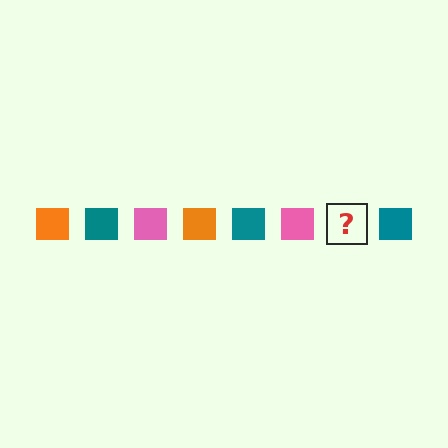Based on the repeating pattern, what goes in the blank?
The blank should be an orange square.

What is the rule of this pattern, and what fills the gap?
The rule is that the pattern cycles through orange, teal, pink squares. The gap should be filled with an orange square.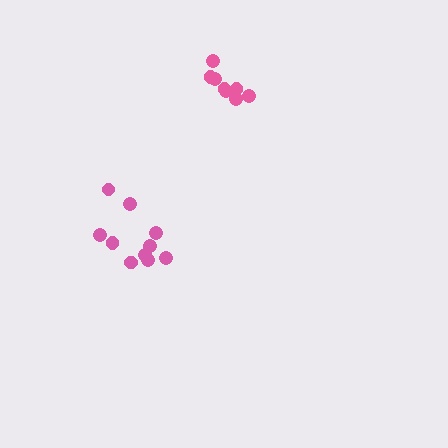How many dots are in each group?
Group 1: 10 dots, Group 2: 8 dots (18 total).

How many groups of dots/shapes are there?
There are 2 groups.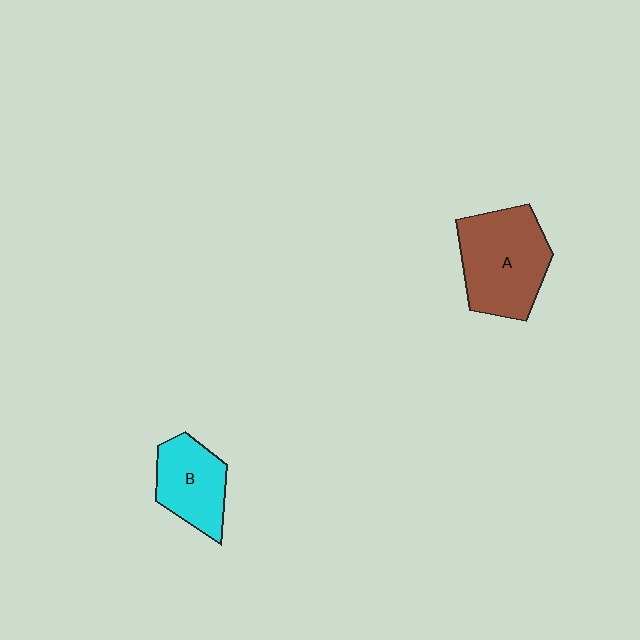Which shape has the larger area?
Shape A (brown).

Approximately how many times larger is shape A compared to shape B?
Approximately 1.5 times.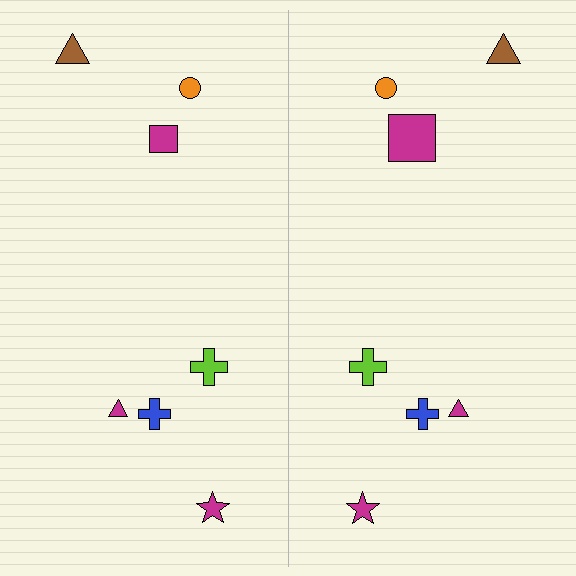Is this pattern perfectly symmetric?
No, the pattern is not perfectly symmetric. The magenta square on the right side has a different size than its mirror counterpart.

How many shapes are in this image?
There are 14 shapes in this image.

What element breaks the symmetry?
The magenta square on the right side has a different size than its mirror counterpart.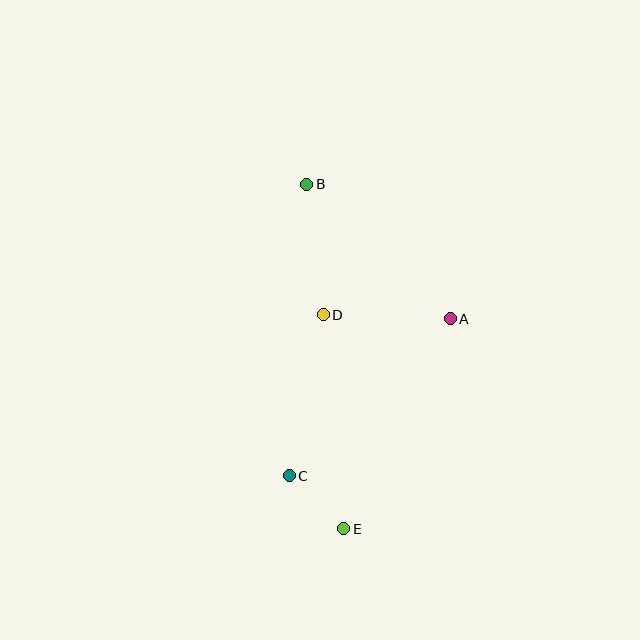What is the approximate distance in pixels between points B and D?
The distance between B and D is approximately 132 pixels.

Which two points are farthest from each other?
Points B and E are farthest from each other.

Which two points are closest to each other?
Points C and E are closest to each other.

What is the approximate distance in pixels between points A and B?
The distance between A and B is approximately 197 pixels.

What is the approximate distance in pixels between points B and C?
The distance between B and C is approximately 292 pixels.